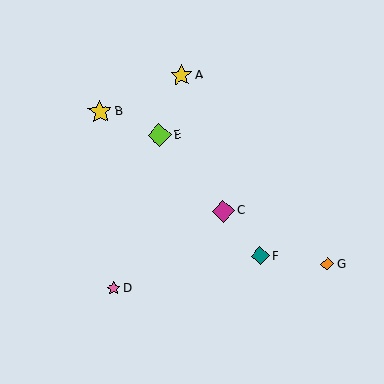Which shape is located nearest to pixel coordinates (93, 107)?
The yellow star (labeled B) at (100, 112) is nearest to that location.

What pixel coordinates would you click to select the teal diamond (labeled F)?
Click at (260, 256) to select the teal diamond F.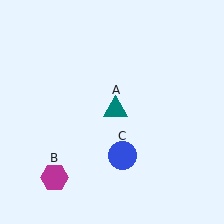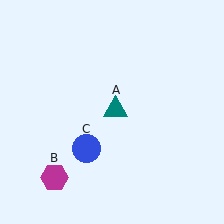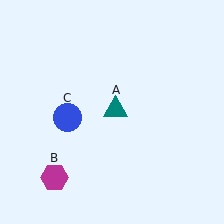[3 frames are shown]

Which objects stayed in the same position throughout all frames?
Teal triangle (object A) and magenta hexagon (object B) remained stationary.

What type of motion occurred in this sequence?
The blue circle (object C) rotated clockwise around the center of the scene.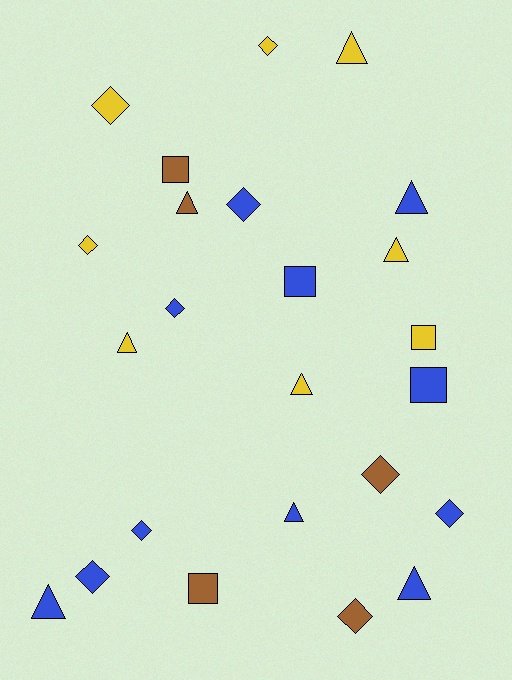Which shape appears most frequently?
Diamond, with 10 objects.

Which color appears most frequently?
Blue, with 11 objects.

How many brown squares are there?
There are 2 brown squares.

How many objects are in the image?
There are 24 objects.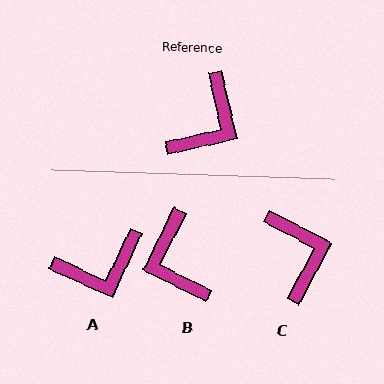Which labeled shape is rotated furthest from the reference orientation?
B, about 130 degrees away.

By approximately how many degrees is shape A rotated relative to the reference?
Approximately 38 degrees clockwise.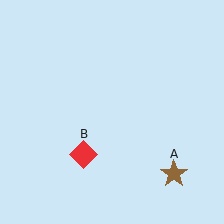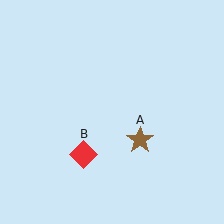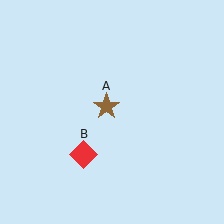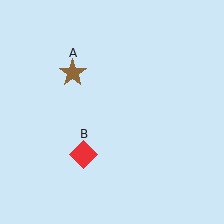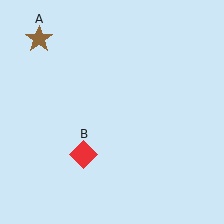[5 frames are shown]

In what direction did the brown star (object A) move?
The brown star (object A) moved up and to the left.